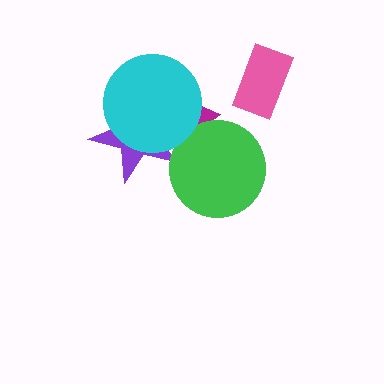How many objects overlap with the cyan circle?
2 objects overlap with the cyan circle.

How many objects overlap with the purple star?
3 objects overlap with the purple star.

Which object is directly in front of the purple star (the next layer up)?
The green circle is directly in front of the purple star.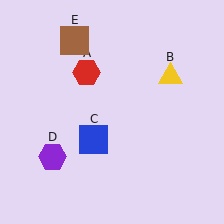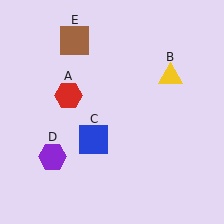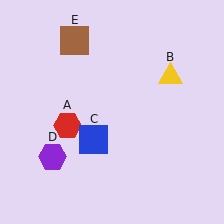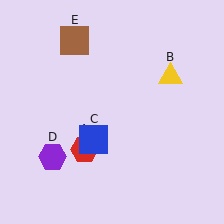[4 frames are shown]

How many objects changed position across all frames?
1 object changed position: red hexagon (object A).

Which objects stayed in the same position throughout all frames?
Yellow triangle (object B) and blue square (object C) and purple hexagon (object D) and brown square (object E) remained stationary.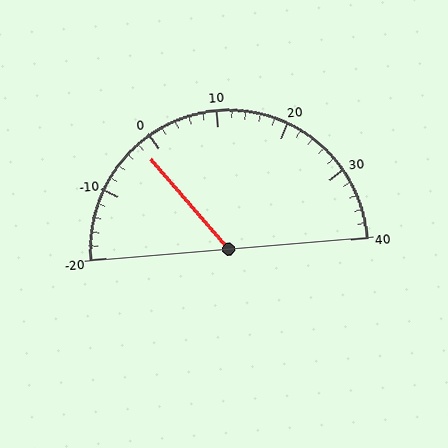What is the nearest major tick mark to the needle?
The nearest major tick mark is 0.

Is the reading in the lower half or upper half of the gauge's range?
The reading is in the lower half of the range (-20 to 40).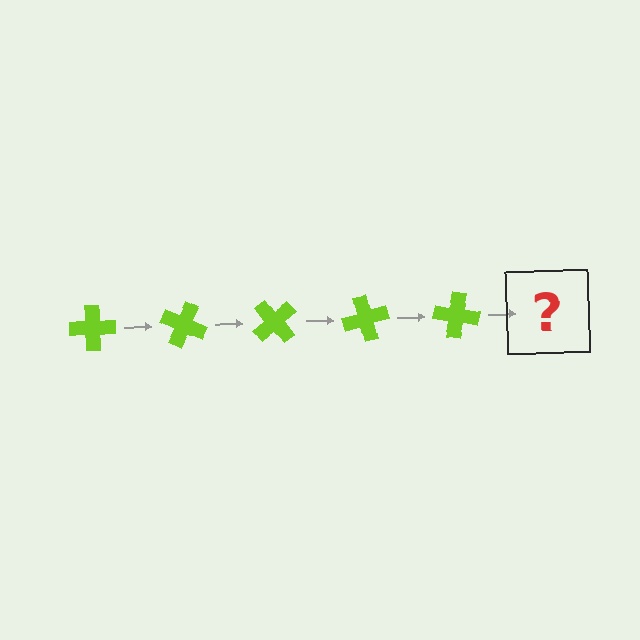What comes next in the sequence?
The next element should be a lime cross rotated 125 degrees.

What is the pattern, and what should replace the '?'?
The pattern is that the cross rotates 25 degrees each step. The '?' should be a lime cross rotated 125 degrees.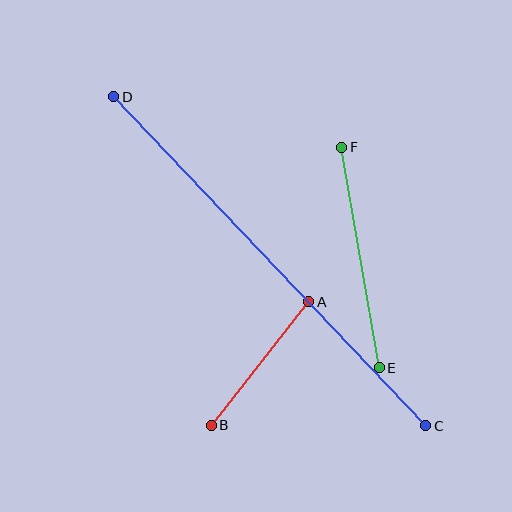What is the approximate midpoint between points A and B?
The midpoint is at approximately (260, 363) pixels.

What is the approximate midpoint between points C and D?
The midpoint is at approximately (270, 261) pixels.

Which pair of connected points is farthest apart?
Points C and D are farthest apart.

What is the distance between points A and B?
The distance is approximately 157 pixels.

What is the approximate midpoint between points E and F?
The midpoint is at approximately (360, 257) pixels.